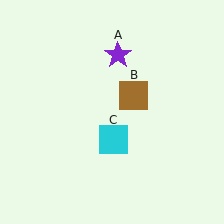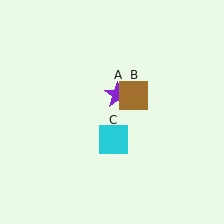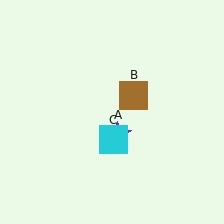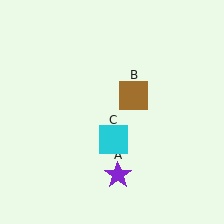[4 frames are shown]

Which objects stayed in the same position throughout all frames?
Brown square (object B) and cyan square (object C) remained stationary.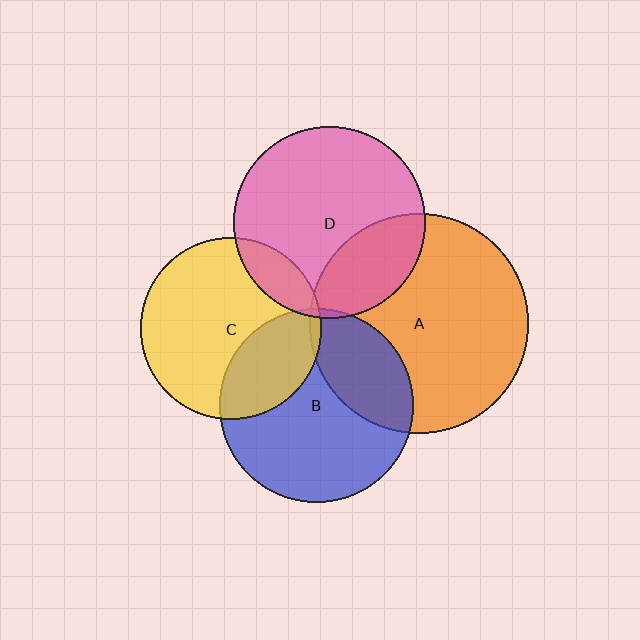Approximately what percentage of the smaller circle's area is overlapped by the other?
Approximately 30%.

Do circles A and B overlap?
Yes.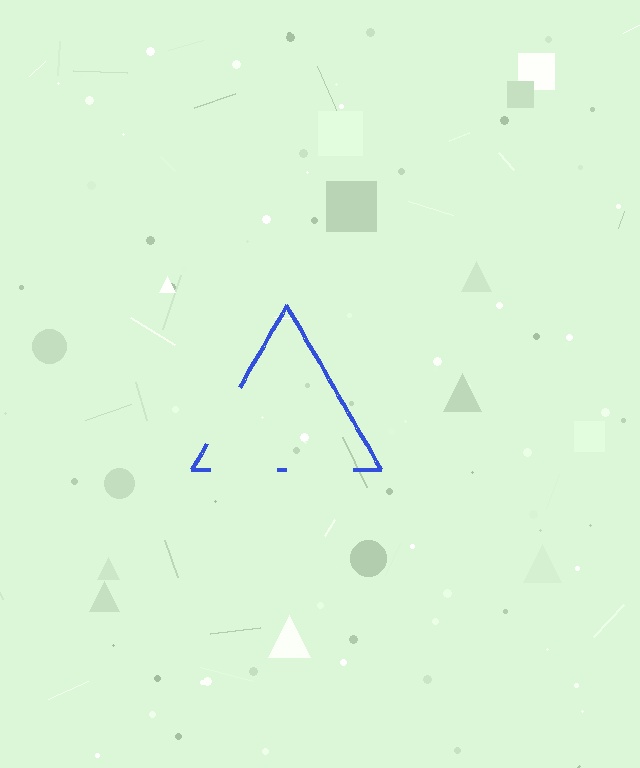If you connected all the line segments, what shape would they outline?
They would outline a triangle.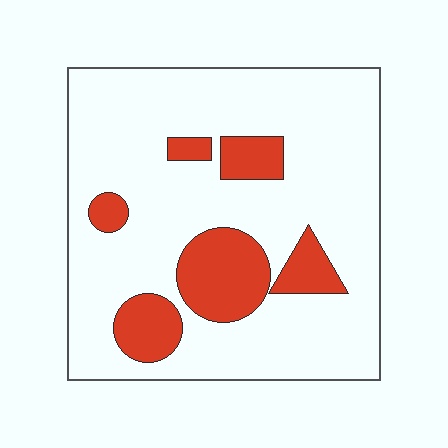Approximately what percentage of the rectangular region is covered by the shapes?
Approximately 20%.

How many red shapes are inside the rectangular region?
6.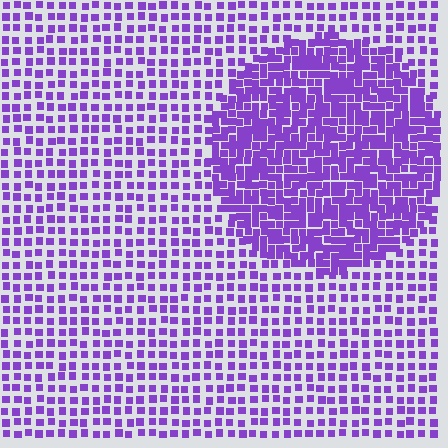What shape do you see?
I see a circle.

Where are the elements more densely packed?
The elements are more densely packed inside the circle boundary.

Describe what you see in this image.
The image contains small purple elements arranged at two different densities. A circle-shaped region is visible where the elements are more densely packed than the surrounding area.